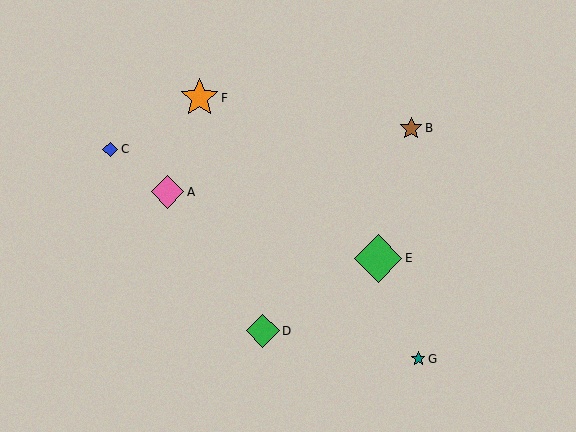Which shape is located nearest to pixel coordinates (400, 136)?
The brown star (labeled B) at (411, 129) is nearest to that location.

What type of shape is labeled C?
Shape C is a blue diamond.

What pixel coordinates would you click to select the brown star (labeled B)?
Click at (411, 129) to select the brown star B.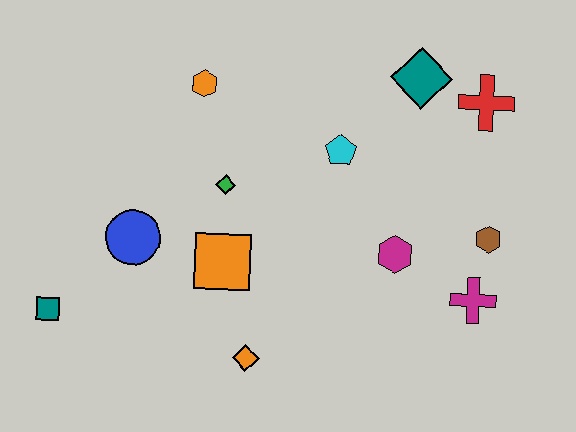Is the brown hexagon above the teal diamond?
No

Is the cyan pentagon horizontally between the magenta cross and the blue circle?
Yes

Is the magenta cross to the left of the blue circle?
No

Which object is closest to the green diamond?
The orange square is closest to the green diamond.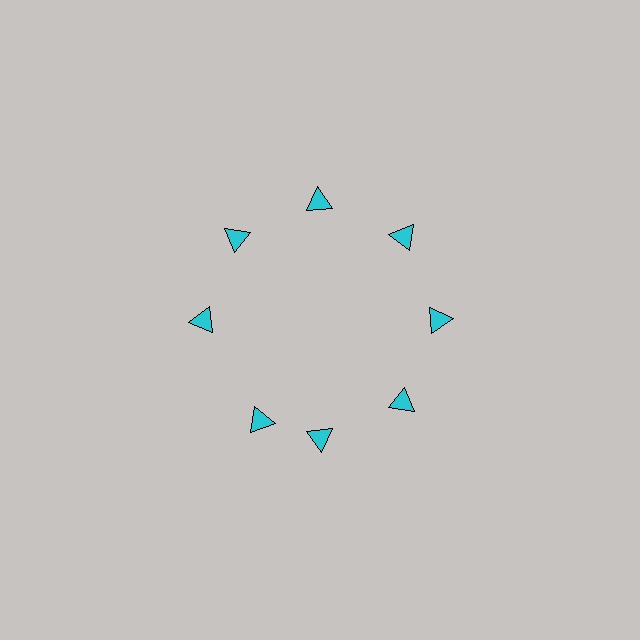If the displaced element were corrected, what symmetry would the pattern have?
It would have 8-fold rotational symmetry — the pattern would map onto itself every 45 degrees.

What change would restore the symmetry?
The symmetry would be restored by rotating it back into even spacing with its neighbors so that all 8 triangles sit at equal angles and equal distance from the center.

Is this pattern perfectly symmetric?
No. The 8 cyan triangles are arranged in a ring, but one element near the 8 o'clock position is rotated out of alignment along the ring, breaking the 8-fold rotational symmetry.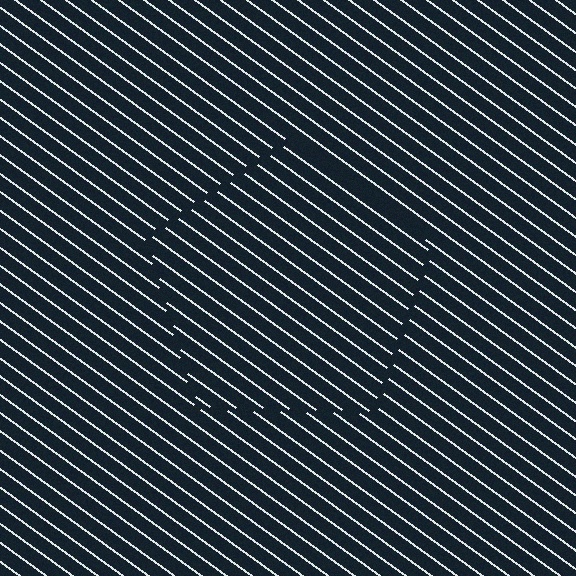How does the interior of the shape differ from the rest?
The interior of the shape contains the same grating, shifted by half a period — the contour is defined by the phase discontinuity where line-ends from the inner and outer gratings abut.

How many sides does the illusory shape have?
5 sides — the line-ends trace a pentagon.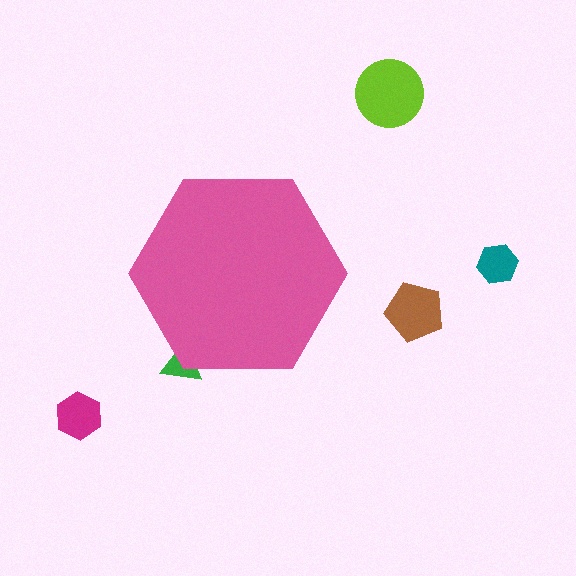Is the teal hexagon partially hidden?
No, the teal hexagon is fully visible.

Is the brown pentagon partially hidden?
No, the brown pentagon is fully visible.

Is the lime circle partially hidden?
No, the lime circle is fully visible.